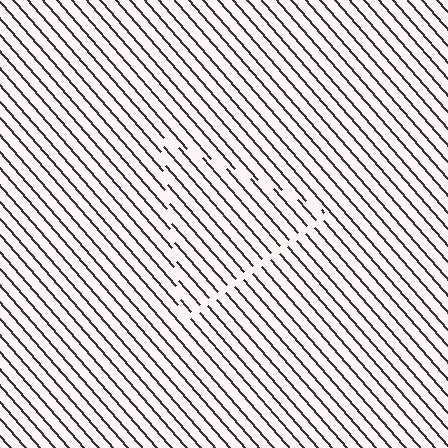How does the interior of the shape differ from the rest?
The interior of the shape contains the same grating, shifted by half a period — the contour is defined by the phase discontinuity where line-ends from the inner and outer gratings abut.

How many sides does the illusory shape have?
3 sides — the line-ends trace a triangle.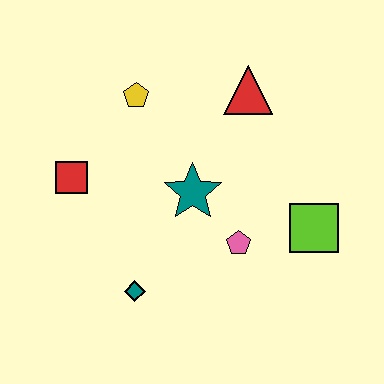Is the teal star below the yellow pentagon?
Yes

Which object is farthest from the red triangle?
The teal diamond is farthest from the red triangle.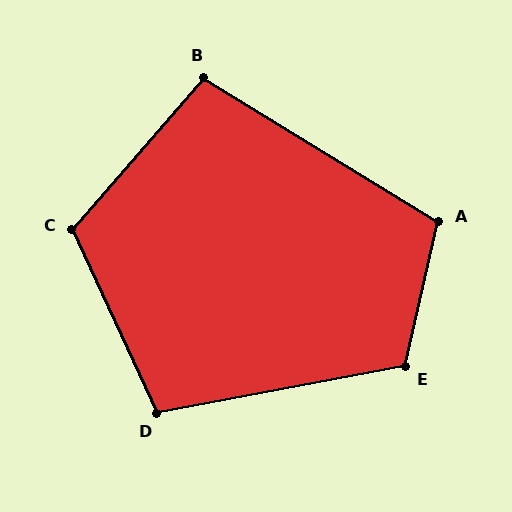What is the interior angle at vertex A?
Approximately 109 degrees (obtuse).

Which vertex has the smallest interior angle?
B, at approximately 100 degrees.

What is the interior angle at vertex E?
Approximately 113 degrees (obtuse).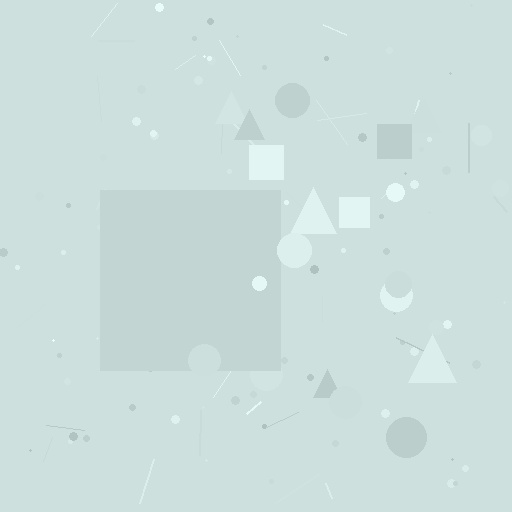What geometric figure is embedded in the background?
A square is embedded in the background.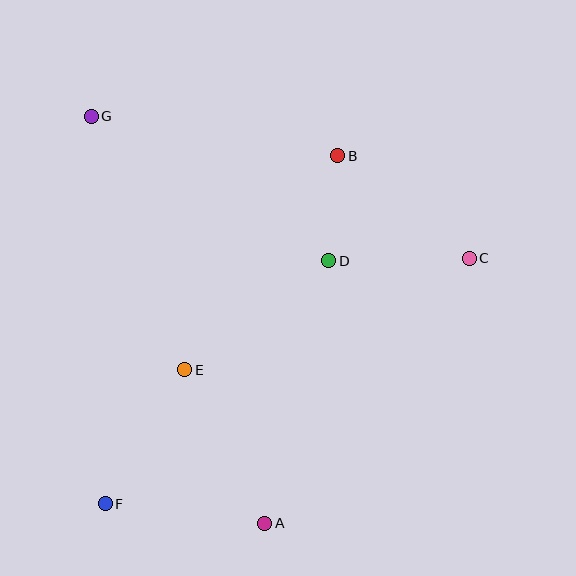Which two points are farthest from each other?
Points A and G are farthest from each other.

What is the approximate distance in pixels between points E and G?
The distance between E and G is approximately 270 pixels.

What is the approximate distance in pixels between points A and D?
The distance between A and D is approximately 270 pixels.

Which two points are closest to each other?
Points B and D are closest to each other.